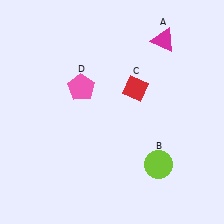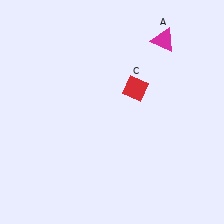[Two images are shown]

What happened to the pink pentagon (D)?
The pink pentagon (D) was removed in Image 2. It was in the top-left area of Image 1.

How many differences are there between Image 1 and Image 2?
There are 2 differences between the two images.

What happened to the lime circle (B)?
The lime circle (B) was removed in Image 2. It was in the bottom-right area of Image 1.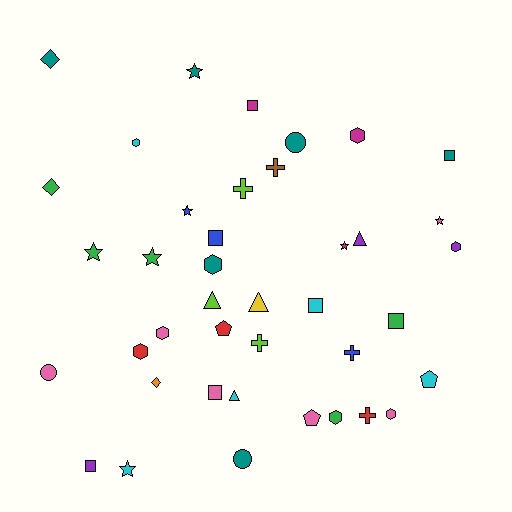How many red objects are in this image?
There are 3 red objects.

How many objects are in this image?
There are 40 objects.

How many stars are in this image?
There are 7 stars.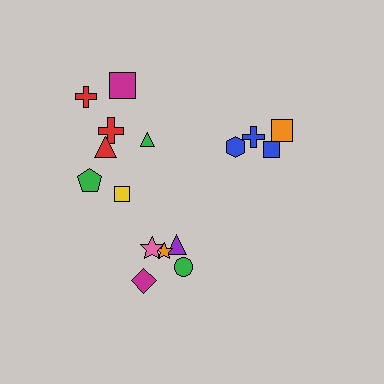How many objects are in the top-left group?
There are 7 objects.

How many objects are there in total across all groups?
There are 16 objects.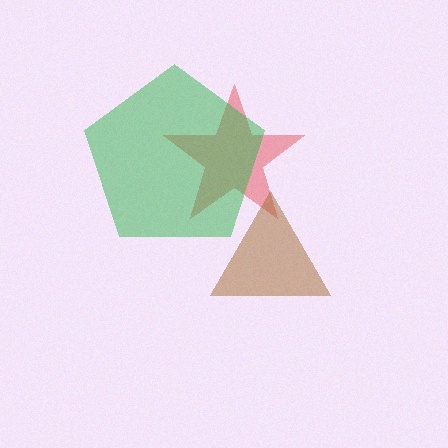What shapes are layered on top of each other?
The layered shapes are: a red star, a green pentagon, a brown triangle.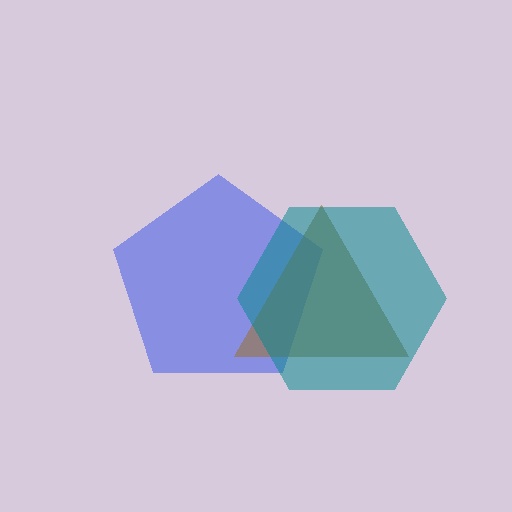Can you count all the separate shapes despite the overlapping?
Yes, there are 3 separate shapes.